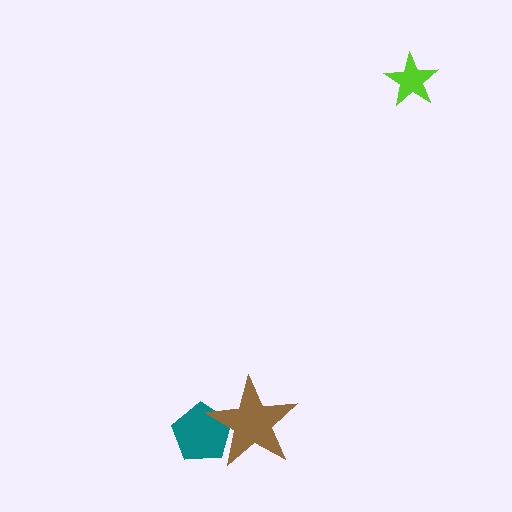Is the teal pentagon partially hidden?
Yes, it is partially covered by another shape.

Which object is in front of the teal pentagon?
The brown star is in front of the teal pentagon.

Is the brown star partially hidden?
No, no other shape covers it.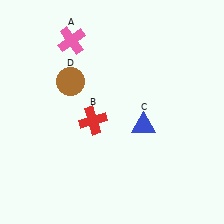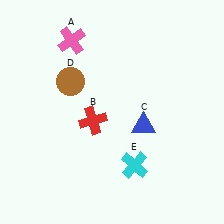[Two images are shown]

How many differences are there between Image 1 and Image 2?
There is 1 difference between the two images.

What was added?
A cyan cross (E) was added in Image 2.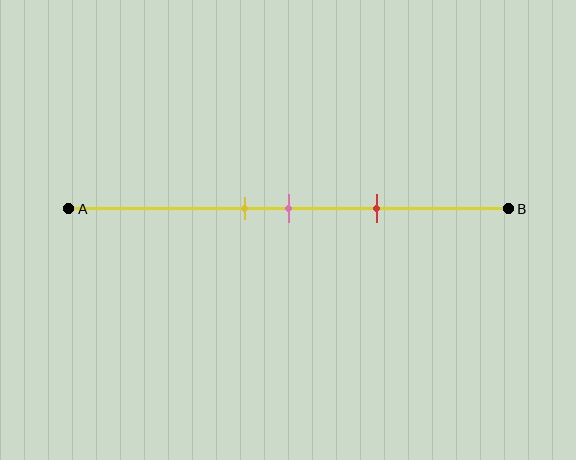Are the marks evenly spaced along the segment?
Yes, the marks are approximately evenly spaced.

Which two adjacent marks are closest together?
The yellow and pink marks are the closest adjacent pair.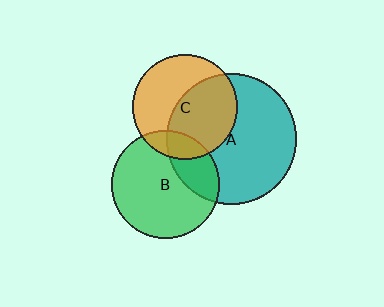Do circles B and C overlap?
Yes.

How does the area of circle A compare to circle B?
Approximately 1.5 times.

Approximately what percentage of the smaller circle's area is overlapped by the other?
Approximately 15%.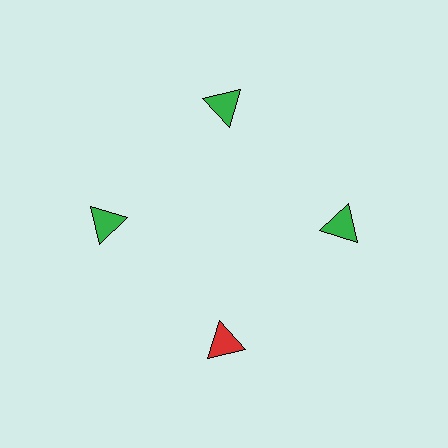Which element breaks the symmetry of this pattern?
The red triangle at roughly the 6 o'clock position breaks the symmetry. All other shapes are green triangles.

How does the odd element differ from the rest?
It has a different color: red instead of green.